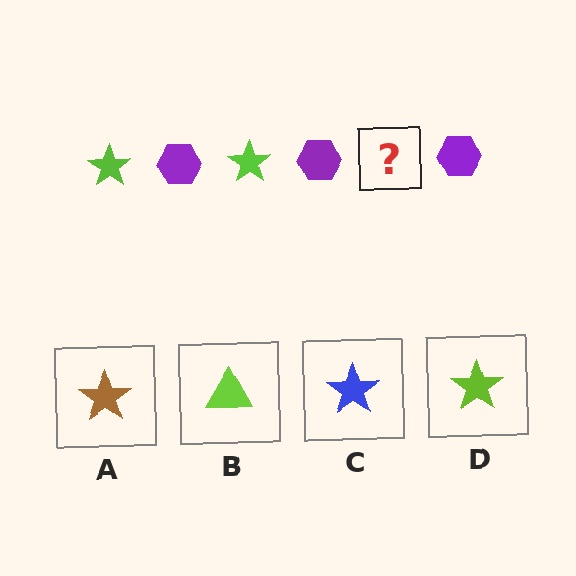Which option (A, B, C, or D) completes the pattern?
D.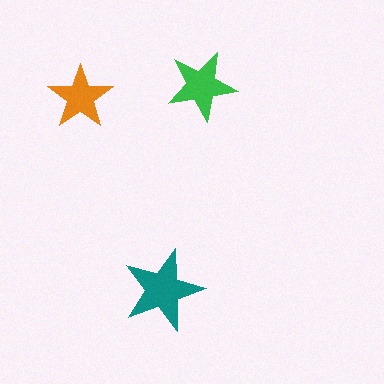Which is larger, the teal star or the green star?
The teal one.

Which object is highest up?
The green star is topmost.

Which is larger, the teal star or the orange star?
The teal one.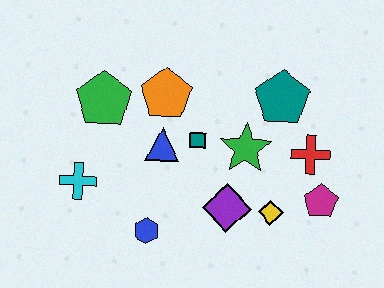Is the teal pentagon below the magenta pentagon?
No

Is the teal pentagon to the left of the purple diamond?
No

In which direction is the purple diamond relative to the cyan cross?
The purple diamond is to the right of the cyan cross.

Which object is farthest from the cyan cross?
The magenta pentagon is farthest from the cyan cross.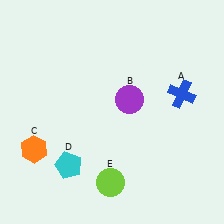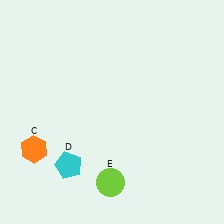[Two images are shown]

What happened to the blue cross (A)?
The blue cross (A) was removed in Image 2. It was in the top-right area of Image 1.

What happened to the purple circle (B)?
The purple circle (B) was removed in Image 2. It was in the top-right area of Image 1.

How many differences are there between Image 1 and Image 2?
There are 2 differences between the two images.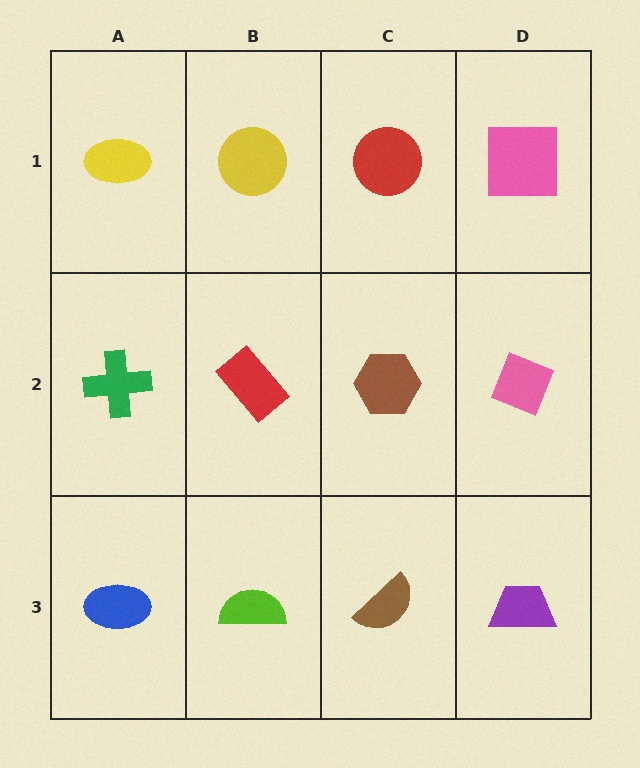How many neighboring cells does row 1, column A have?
2.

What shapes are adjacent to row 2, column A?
A yellow ellipse (row 1, column A), a blue ellipse (row 3, column A), a red rectangle (row 2, column B).